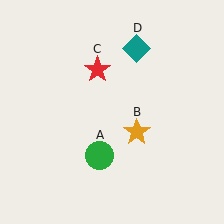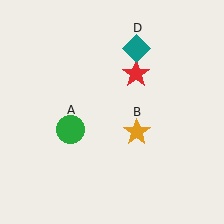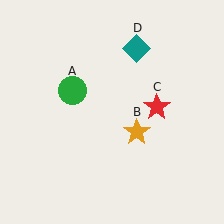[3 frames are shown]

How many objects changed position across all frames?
2 objects changed position: green circle (object A), red star (object C).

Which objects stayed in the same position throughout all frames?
Orange star (object B) and teal diamond (object D) remained stationary.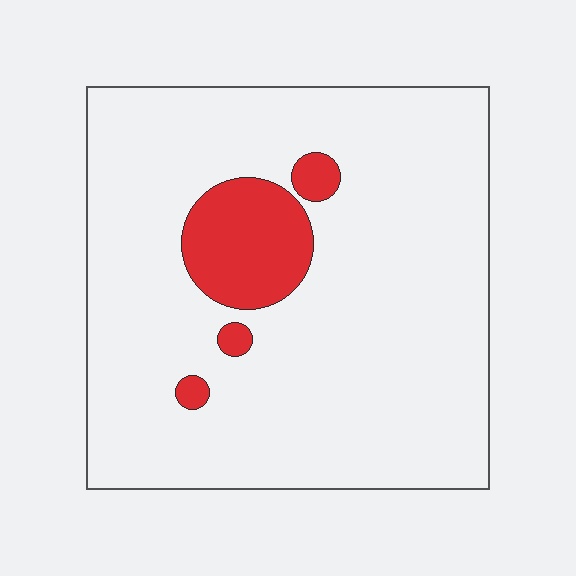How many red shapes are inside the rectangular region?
4.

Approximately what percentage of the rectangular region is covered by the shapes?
Approximately 10%.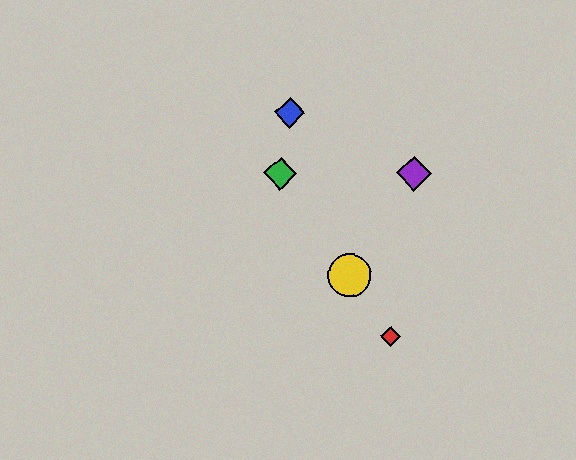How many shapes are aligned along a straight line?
3 shapes (the red diamond, the green diamond, the yellow circle) are aligned along a straight line.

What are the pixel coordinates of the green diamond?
The green diamond is at (280, 174).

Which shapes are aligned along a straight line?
The red diamond, the green diamond, the yellow circle are aligned along a straight line.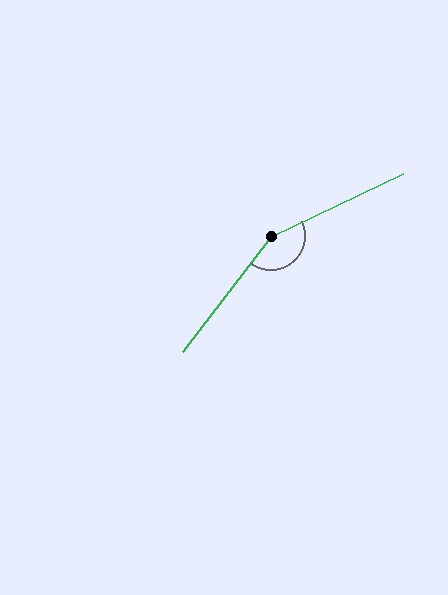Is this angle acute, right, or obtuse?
It is obtuse.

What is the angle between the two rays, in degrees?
Approximately 153 degrees.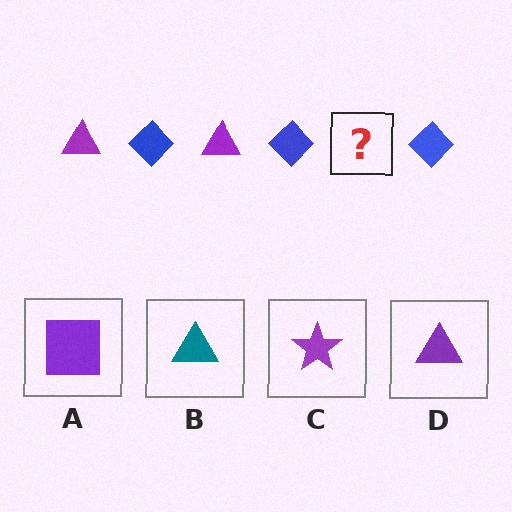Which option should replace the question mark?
Option D.